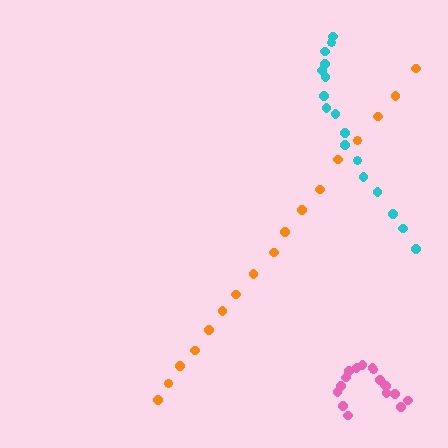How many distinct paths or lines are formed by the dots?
There are 3 distinct paths.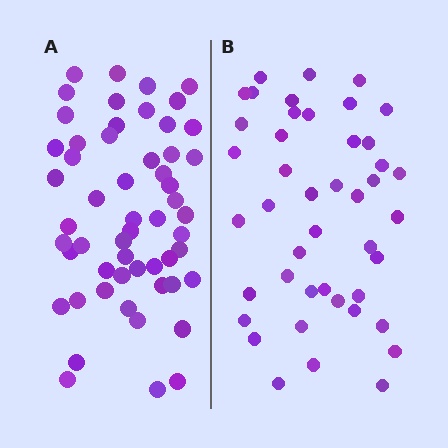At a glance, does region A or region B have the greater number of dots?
Region A (the left region) has more dots.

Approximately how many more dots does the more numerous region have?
Region A has roughly 12 or so more dots than region B.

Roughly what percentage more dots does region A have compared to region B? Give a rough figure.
About 25% more.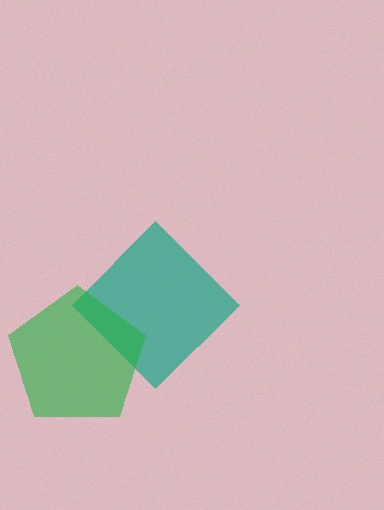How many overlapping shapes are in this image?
There are 2 overlapping shapes in the image.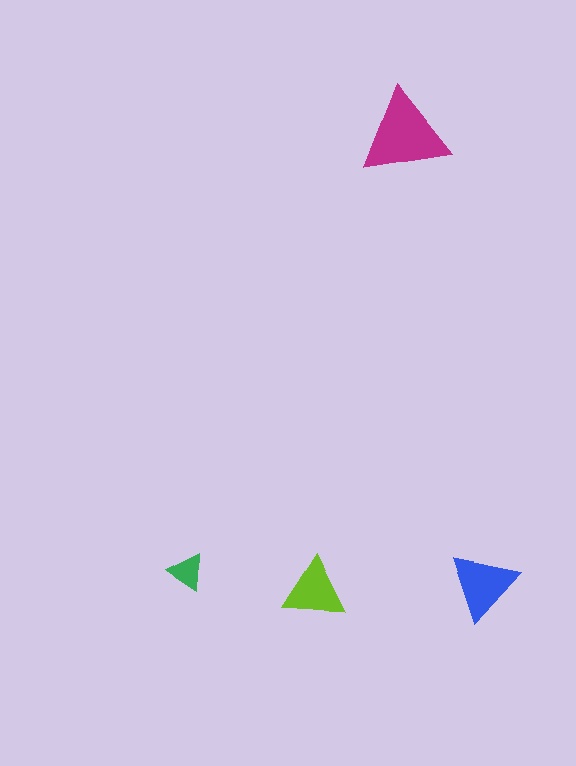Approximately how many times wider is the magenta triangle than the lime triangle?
About 1.5 times wider.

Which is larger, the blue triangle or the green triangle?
The blue one.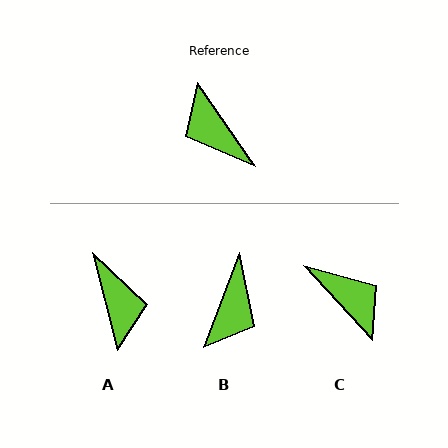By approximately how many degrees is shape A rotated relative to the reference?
Approximately 160 degrees counter-clockwise.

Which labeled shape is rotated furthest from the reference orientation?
C, about 172 degrees away.